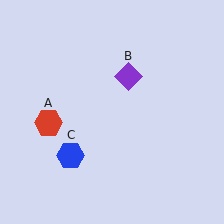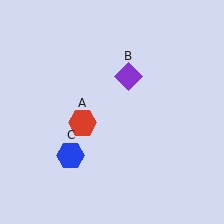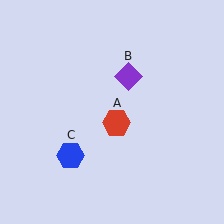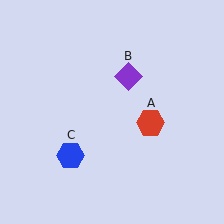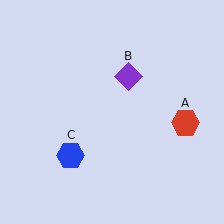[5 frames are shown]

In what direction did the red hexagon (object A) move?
The red hexagon (object A) moved right.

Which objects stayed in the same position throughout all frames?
Purple diamond (object B) and blue hexagon (object C) remained stationary.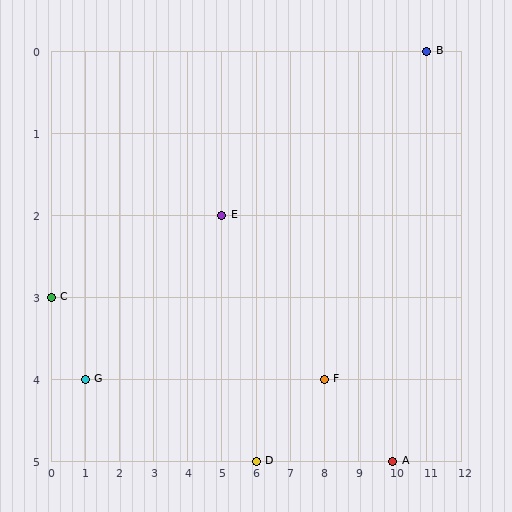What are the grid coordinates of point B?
Point B is at grid coordinates (11, 0).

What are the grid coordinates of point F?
Point F is at grid coordinates (8, 4).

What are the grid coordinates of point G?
Point G is at grid coordinates (1, 4).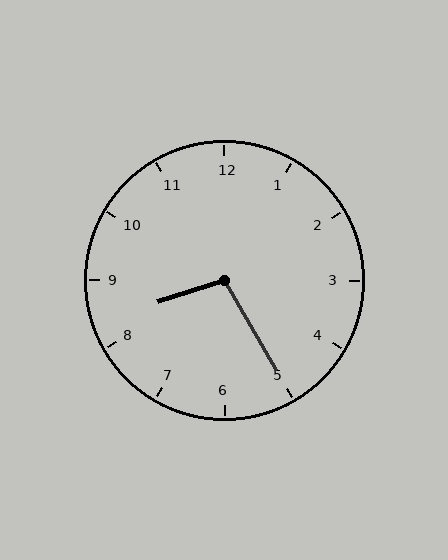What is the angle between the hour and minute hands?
Approximately 102 degrees.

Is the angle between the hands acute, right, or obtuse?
It is obtuse.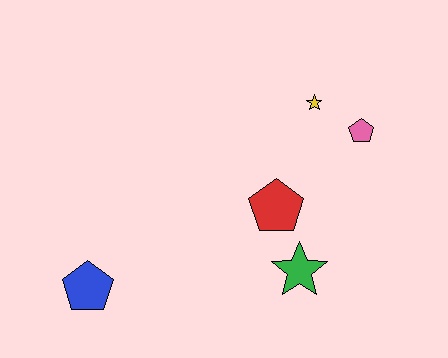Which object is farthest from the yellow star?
The blue pentagon is farthest from the yellow star.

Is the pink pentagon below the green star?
No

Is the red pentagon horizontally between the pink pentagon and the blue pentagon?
Yes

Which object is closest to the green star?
The red pentagon is closest to the green star.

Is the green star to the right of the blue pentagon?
Yes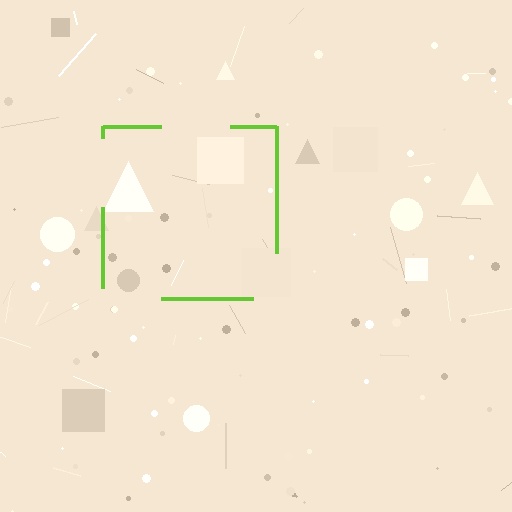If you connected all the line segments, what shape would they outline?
They would outline a square.